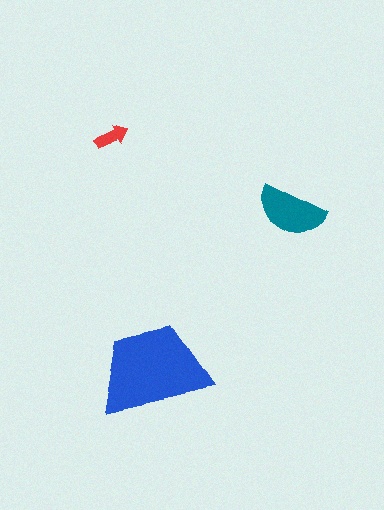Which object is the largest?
The blue trapezoid.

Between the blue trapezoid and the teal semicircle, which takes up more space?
The blue trapezoid.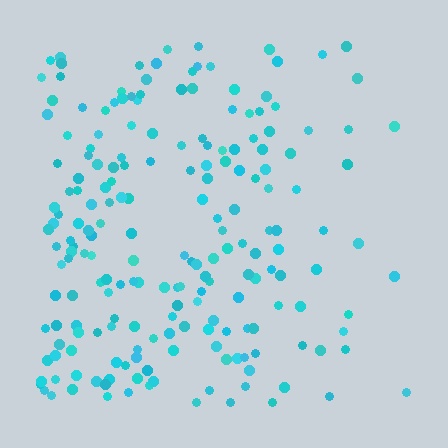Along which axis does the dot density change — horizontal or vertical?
Horizontal.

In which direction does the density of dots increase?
From right to left, with the left side densest.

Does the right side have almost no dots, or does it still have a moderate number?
Still a moderate number, just noticeably fewer than the left.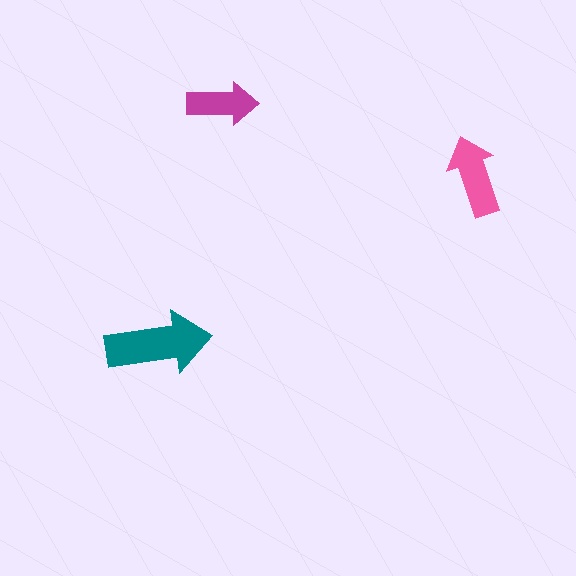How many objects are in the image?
There are 3 objects in the image.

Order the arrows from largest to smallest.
the teal one, the pink one, the magenta one.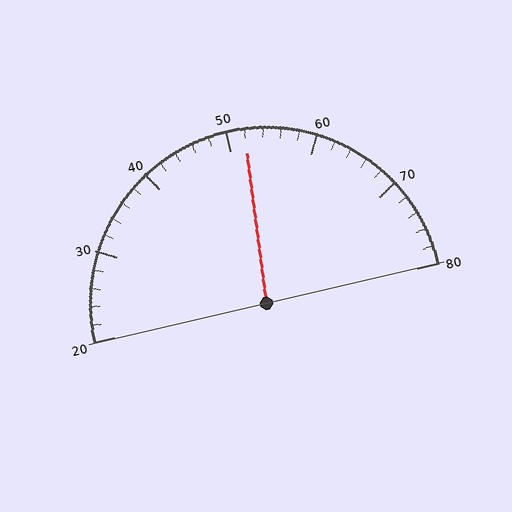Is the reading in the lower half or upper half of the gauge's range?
The reading is in the upper half of the range (20 to 80).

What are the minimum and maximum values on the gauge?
The gauge ranges from 20 to 80.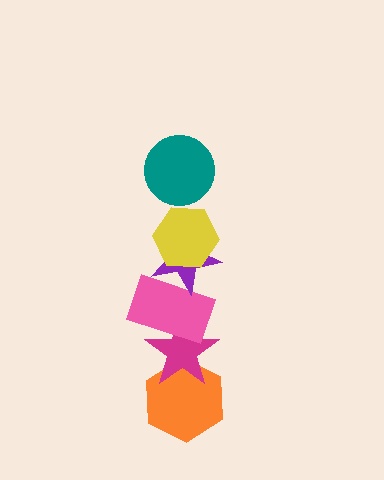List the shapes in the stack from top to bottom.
From top to bottom: the teal circle, the yellow hexagon, the purple star, the pink rectangle, the magenta star, the orange hexagon.